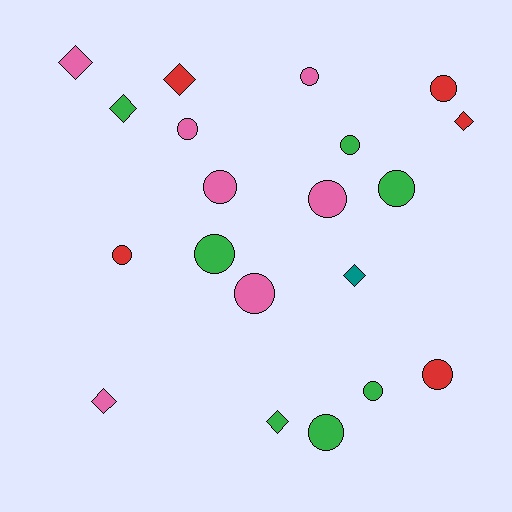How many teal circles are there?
There are no teal circles.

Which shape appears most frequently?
Circle, with 13 objects.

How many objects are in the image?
There are 20 objects.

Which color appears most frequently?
Green, with 7 objects.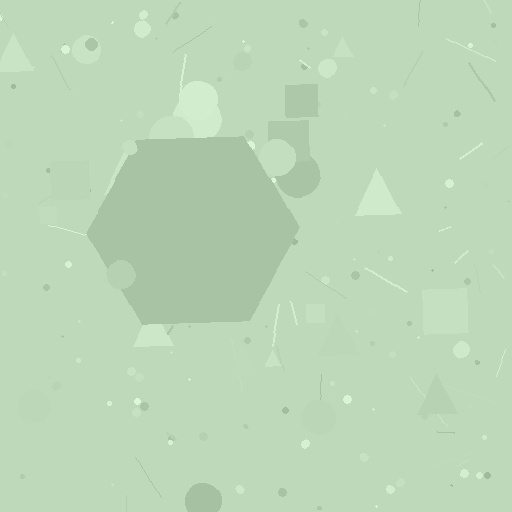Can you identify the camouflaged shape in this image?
The camouflaged shape is a hexagon.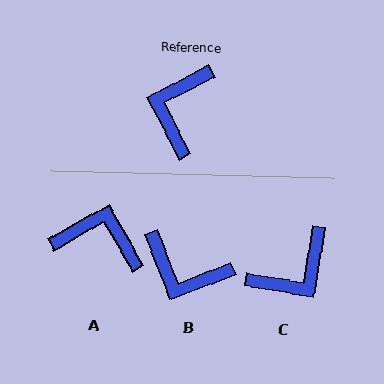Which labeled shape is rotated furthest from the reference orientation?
C, about 143 degrees away.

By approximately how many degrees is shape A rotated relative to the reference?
Approximately 87 degrees clockwise.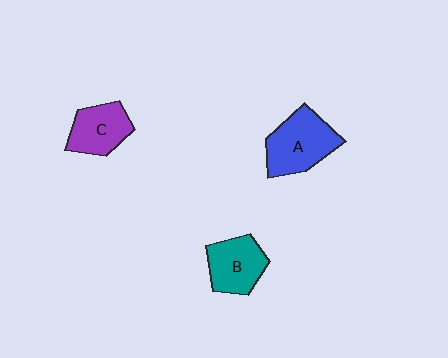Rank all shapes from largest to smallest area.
From largest to smallest: A (blue), B (teal), C (purple).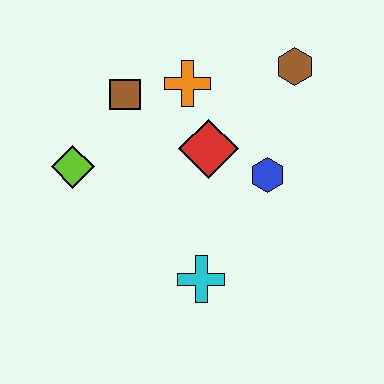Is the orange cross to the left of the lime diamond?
No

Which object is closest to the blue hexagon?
The red diamond is closest to the blue hexagon.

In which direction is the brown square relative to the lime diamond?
The brown square is above the lime diamond.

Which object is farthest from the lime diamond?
The brown hexagon is farthest from the lime diamond.